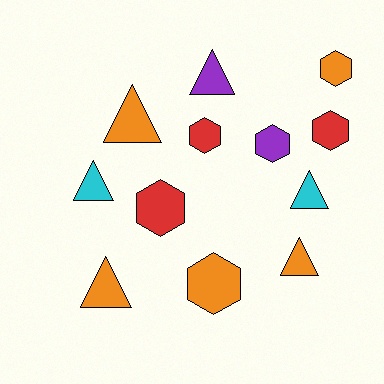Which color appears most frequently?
Orange, with 5 objects.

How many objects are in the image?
There are 12 objects.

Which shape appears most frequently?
Hexagon, with 6 objects.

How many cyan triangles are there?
There are 2 cyan triangles.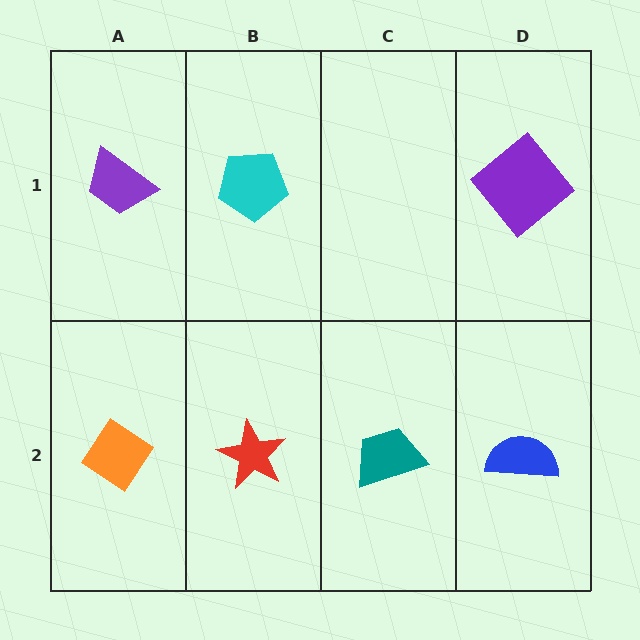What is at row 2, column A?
An orange diamond.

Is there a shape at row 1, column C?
No, that cell is empty.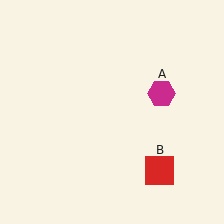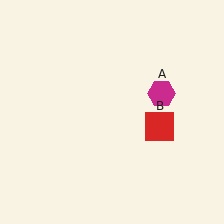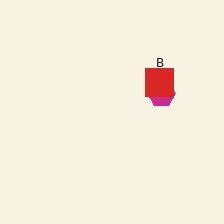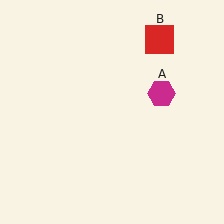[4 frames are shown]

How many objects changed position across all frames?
1 object changed position: red square (object B).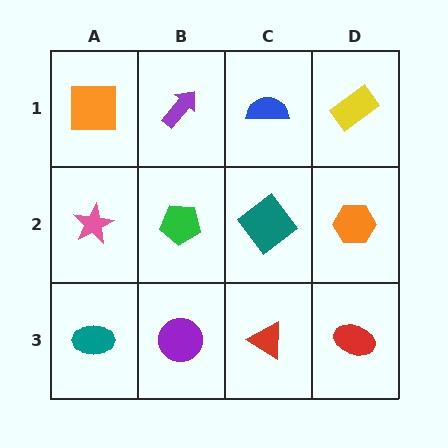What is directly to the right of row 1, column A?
A purple arrow.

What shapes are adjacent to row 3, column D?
An orange hexagon (row 2, column D), a red triangle (row 3, column C).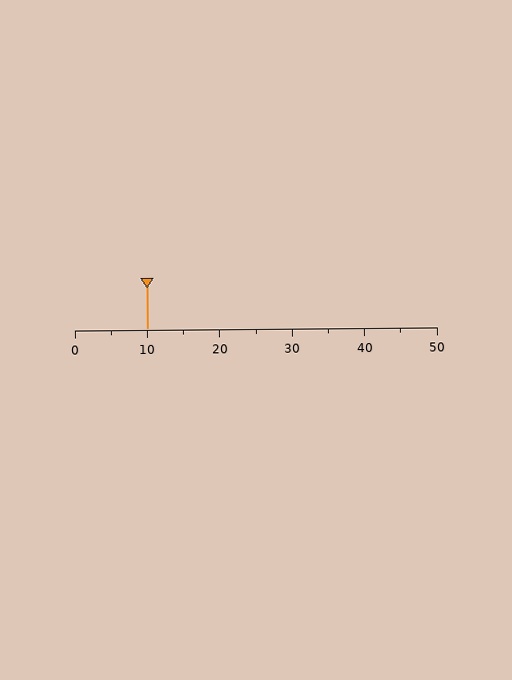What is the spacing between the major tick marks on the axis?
The major ticks are spaced 10 apart.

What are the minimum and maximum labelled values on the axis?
The axis runs from 0 to 50.